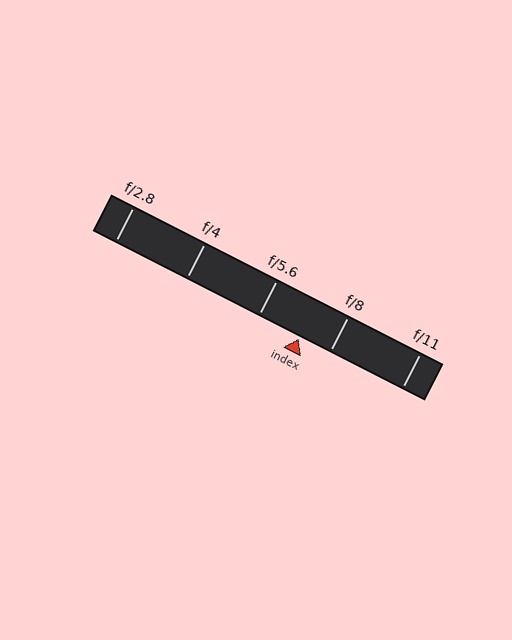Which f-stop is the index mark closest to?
The index mark is closest to f/8.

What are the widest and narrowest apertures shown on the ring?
The widest aperture shown is f/2.8 and the narrowest is f/11.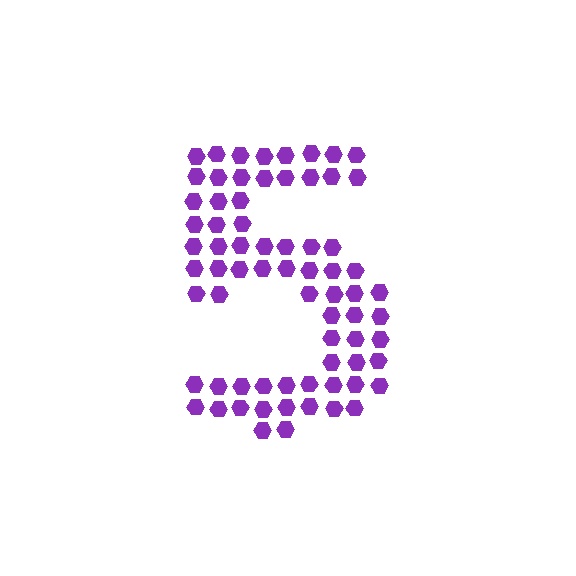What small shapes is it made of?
It is made of small hexagons.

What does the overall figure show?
The overall figure shows the digit 5.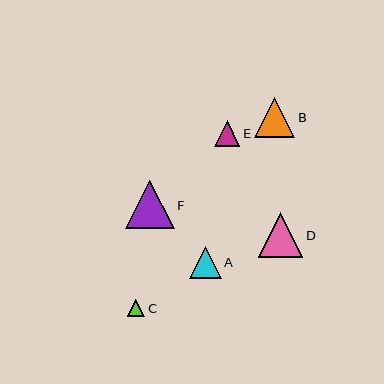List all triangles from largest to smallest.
From largest to smallest: F, D, B, A, E, C.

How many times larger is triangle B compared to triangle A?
Triangle B is approximately 1.2 times the size of triangle A.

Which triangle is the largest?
Triangle F is the largest with a size of approximately 48 pixels.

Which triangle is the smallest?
Triangle C is the smallest with a size of approximately 17 pixels.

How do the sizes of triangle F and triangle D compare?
Triangle F and triangle D are approximately the same size.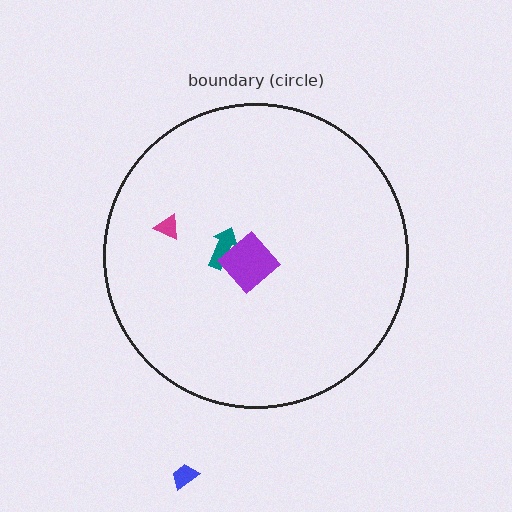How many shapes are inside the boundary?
3 inside, 1 outside.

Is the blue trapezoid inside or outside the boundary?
Outside.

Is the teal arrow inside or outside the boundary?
Inside.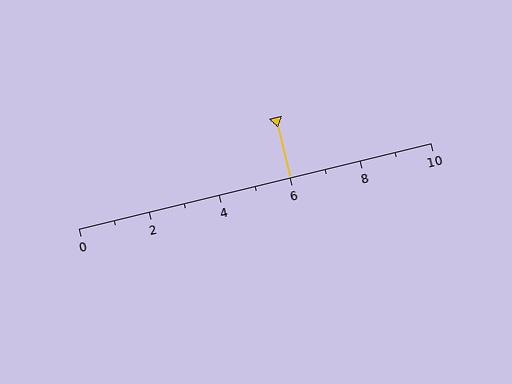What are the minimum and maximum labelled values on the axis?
The axis runs from 0 to 10.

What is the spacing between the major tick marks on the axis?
The major ticks are spaced 2 apart.